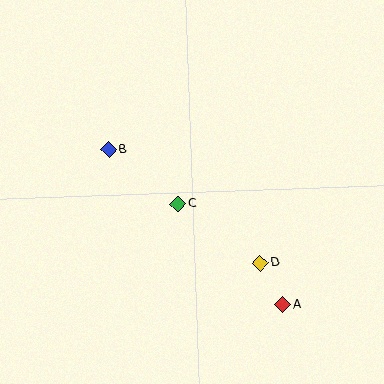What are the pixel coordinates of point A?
Point A is at (283, 305).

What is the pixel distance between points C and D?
The distance between C and D is 101 pixels.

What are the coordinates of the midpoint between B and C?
The midpoint between B and C is at (143, 177).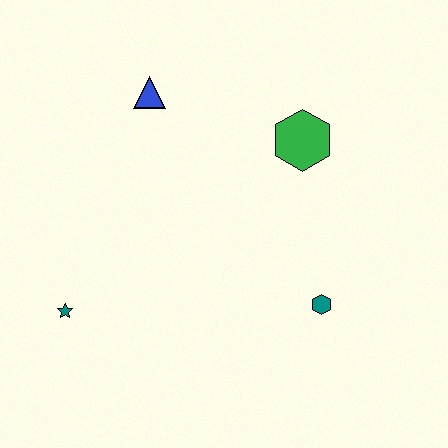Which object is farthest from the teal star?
The green hexagon is farthest from the teal star.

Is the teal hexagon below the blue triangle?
Yes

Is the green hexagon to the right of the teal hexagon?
No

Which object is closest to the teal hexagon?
The green hexagon is closest to the teal hexagon.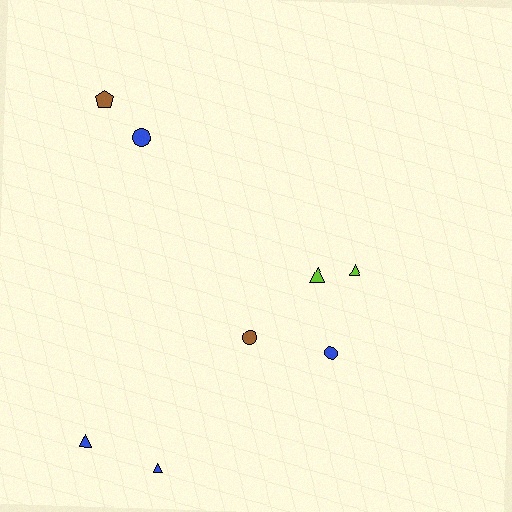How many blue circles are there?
There are 2 blue circles.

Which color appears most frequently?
Blue, with 4 objects.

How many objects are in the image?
There are 8 objects.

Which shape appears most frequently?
Triangle, with 4 objects.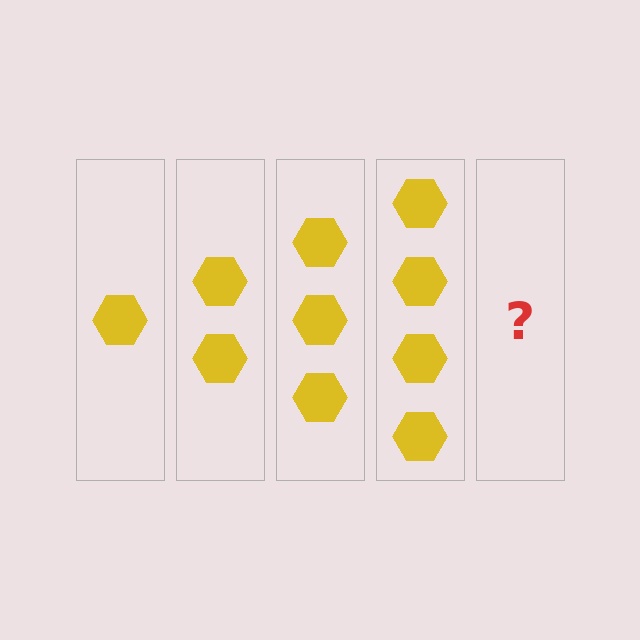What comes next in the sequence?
The next element should be 5 hexagons.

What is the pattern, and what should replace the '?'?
The pattern is that each step adds one more hexagon. The '?' should be 5 hexagons.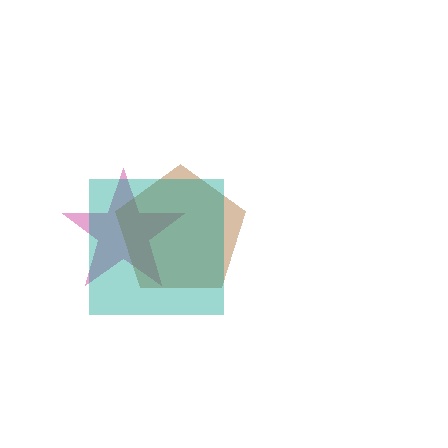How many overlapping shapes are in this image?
There are 3 overlapping shapes in the image.